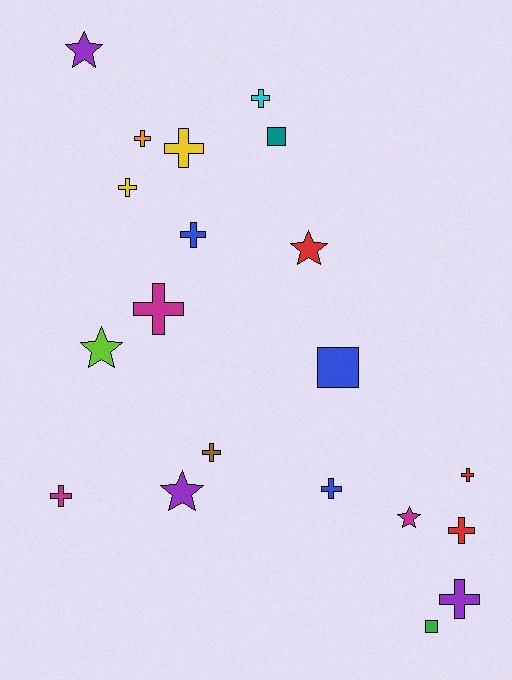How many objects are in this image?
There are 20 objects.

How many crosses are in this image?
There are 12 crosses.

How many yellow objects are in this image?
There are 2 yellow objects.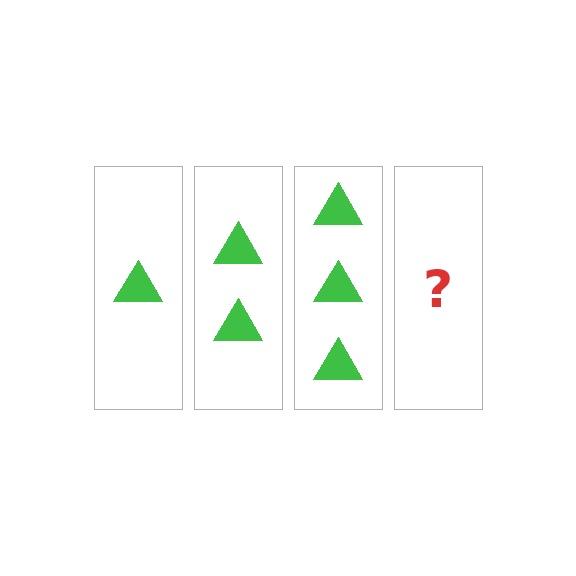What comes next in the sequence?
The next element should be 4 triangles.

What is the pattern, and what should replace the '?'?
The pattern is that each step adds one more triangle. The '?' should be 4 triangles.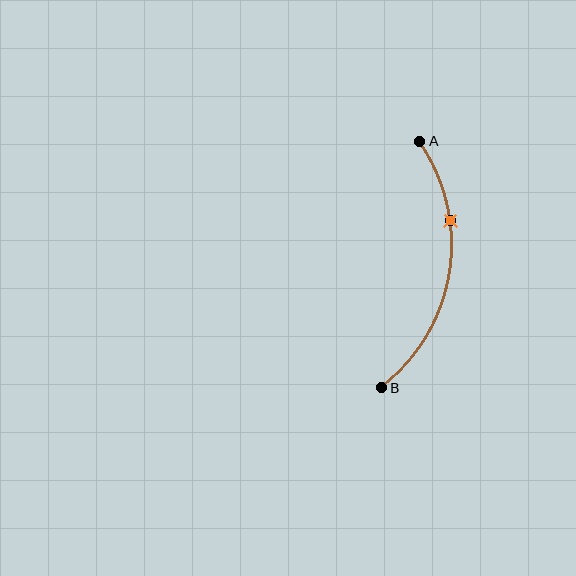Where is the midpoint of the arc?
The arc midpoint is the point on the curve farthest from the straight line joining A and B. It sits to the right of that line.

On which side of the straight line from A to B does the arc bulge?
The arc bulges to the right of the straight line connecting A and B.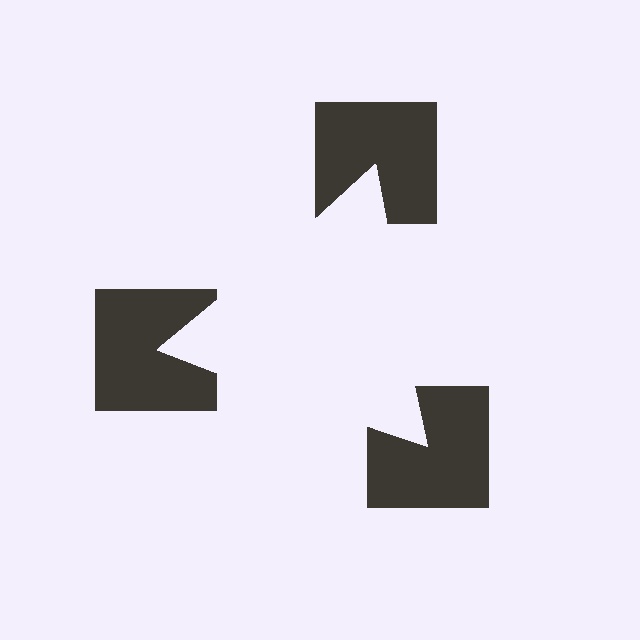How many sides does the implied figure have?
3 sides.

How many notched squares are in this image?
There are 3 — one at each vertex of the illusory triangle.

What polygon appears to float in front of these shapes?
An illusory triangle — its edges are inferred from the aligned wedge cuts in the notched squares, not physically drawn.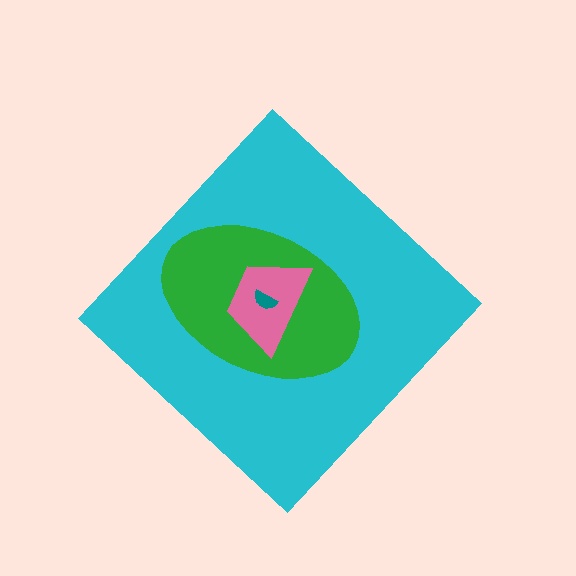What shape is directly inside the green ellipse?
The pink trapezoid.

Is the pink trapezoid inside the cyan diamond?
Yes.